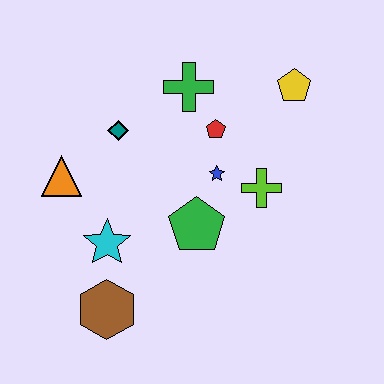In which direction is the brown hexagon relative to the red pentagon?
The brown hexagon is below the red pentagon.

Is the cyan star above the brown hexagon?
Yes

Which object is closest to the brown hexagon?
The cyan star is closest to the brown hexagon.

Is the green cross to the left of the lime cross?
Yes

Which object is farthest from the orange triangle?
The yellow pentagon is farthest from the orange triangle.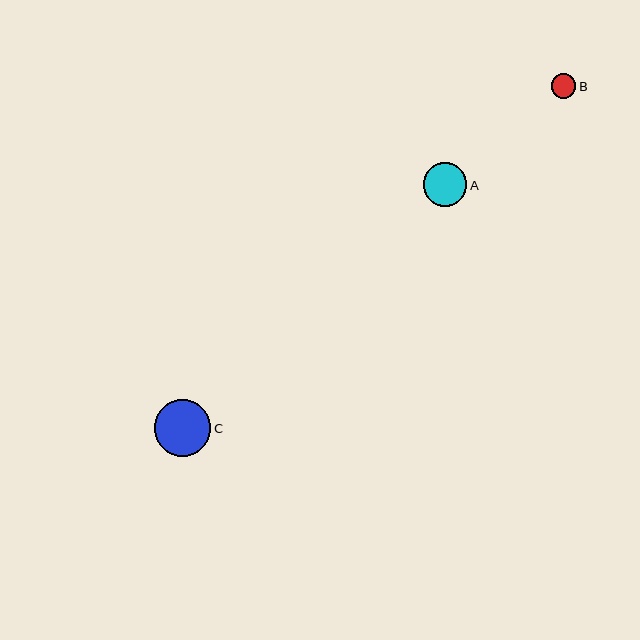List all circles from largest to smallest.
From largest to smallest: C, A, B.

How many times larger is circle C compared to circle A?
Circle C is approximately 1.3 times the size of circle A.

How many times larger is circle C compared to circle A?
Circle C is approximately 1.3 times the size of circle A.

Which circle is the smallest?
Circle B is the smallest with a size of approximately 24 pixels.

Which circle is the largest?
Circle C is the largest with a size of approximately 56 pixels.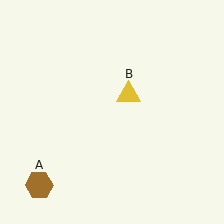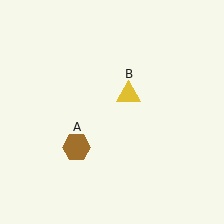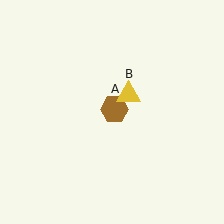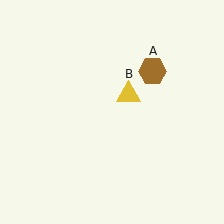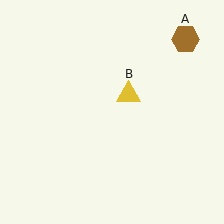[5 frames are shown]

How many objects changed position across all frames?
1 object changed position: brown hexagon (object A).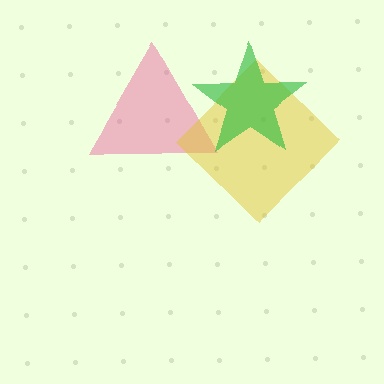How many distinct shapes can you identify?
There are 3 distinct shapes: a pink triangle, a yellow diamond, a green star.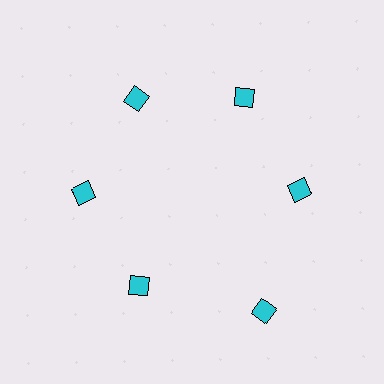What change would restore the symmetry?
The symmetry would be restored by moving it inward, back onto the ring so that all 6 diamonds sit at equal angles and equal distance from the center.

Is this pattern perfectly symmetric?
No. The 6 cyan diamonds are arranged in a ring, but one element near the 5 o'clock position is pushed outward from the center, breaking the 6-fold rotational symmetry.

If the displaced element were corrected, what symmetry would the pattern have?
It would have 6-fold rotational symmetry — the pattern would map onto itself every 60 degrees.